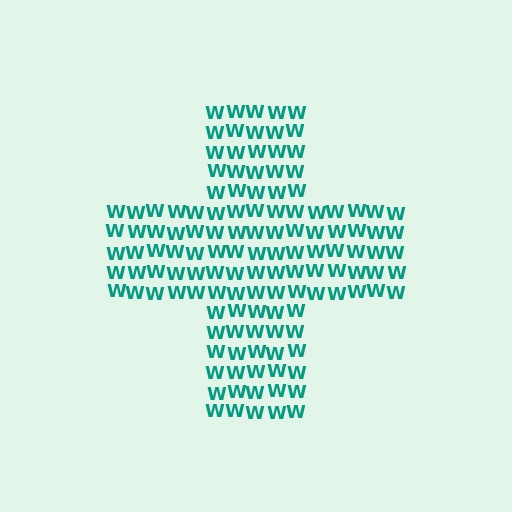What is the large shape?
The large shape is a cross.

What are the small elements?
The small elements are letter W's.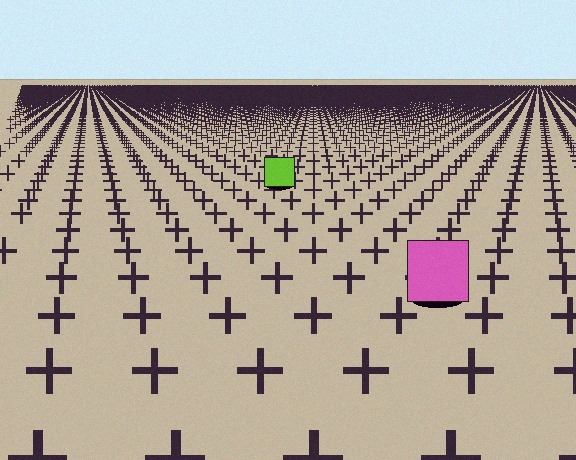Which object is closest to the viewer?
The pink square is closest. The texture marks near it are larger and more spread out.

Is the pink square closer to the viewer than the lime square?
Yes. The pink square is closer — you can tell from the texture gradient: the ground texture is coarser near it.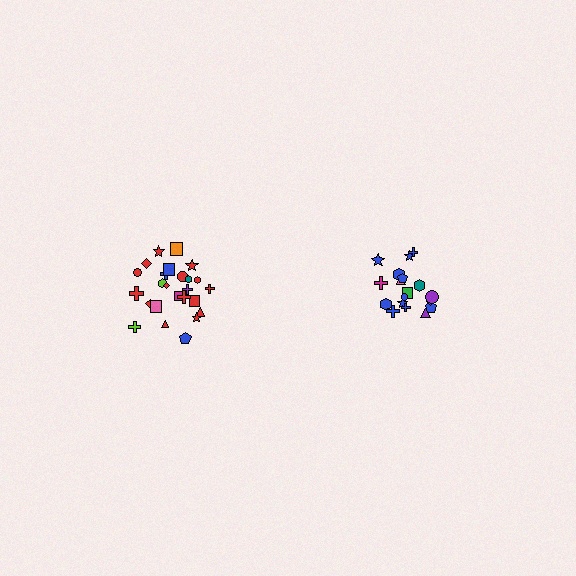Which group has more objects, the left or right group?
The left group.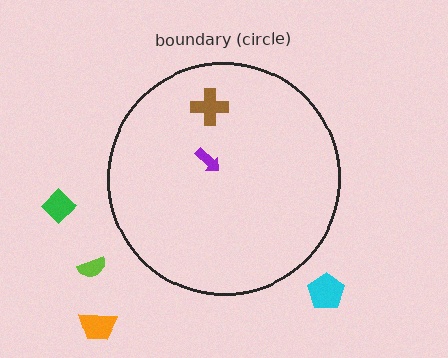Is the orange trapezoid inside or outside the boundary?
Outside.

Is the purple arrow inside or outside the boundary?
Inside.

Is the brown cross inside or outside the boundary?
Inside.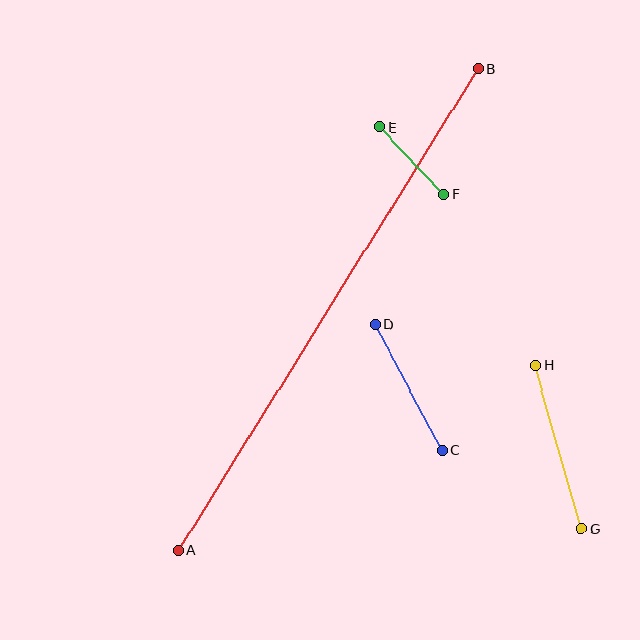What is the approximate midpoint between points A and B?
The midpoint is at approximately (328, 309) pixels.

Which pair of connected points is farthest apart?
Points A and B are farthest apart.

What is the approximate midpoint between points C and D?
The midpoint is at approximately (409, 387) pixels.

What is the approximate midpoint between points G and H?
The midpoint is at approximately (558, 447) pixels.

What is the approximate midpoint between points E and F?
The midpoint is at approximately (412, 161) pixels.